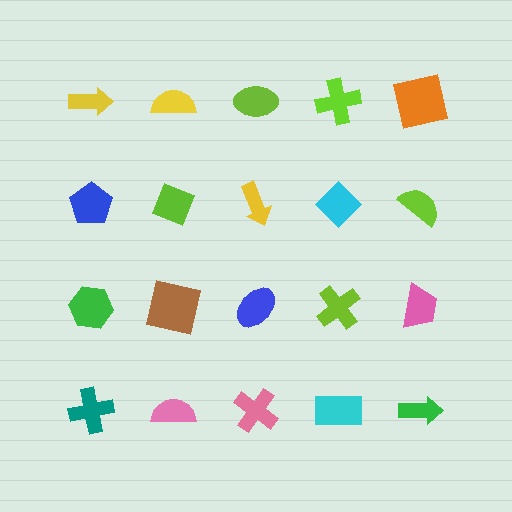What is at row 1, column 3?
A lime ellipse.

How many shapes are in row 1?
5 shapes.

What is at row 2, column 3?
A yellow arrow.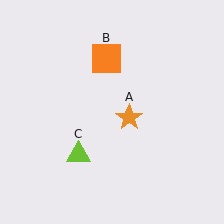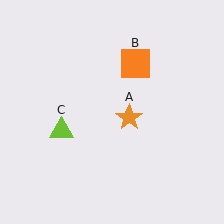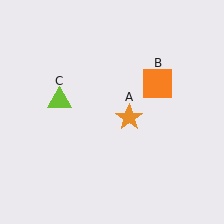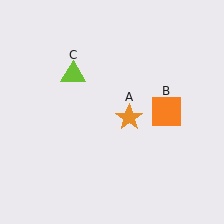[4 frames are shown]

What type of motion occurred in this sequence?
The orange square (object B), lime triangle (object C) rotated clockwise around the center of the scene.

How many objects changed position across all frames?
2 objects changed position: orange square (object B), lime triangle (object C).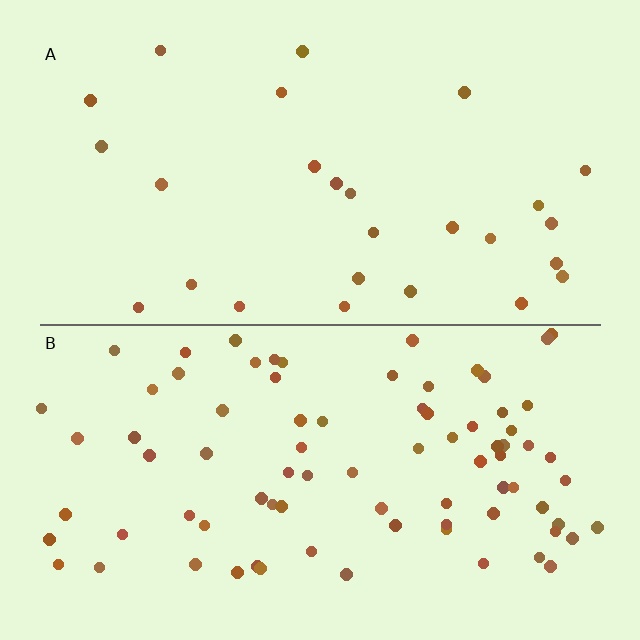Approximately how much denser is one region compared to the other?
Approximately 3.1× — region B over region A.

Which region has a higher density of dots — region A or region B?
B (the bottom).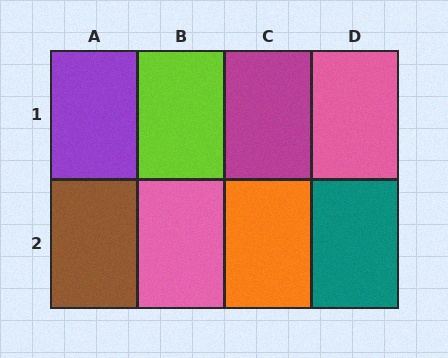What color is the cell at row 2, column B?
Pink.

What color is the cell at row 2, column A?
Brown.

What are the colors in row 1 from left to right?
Purple, lime, magenta, pink.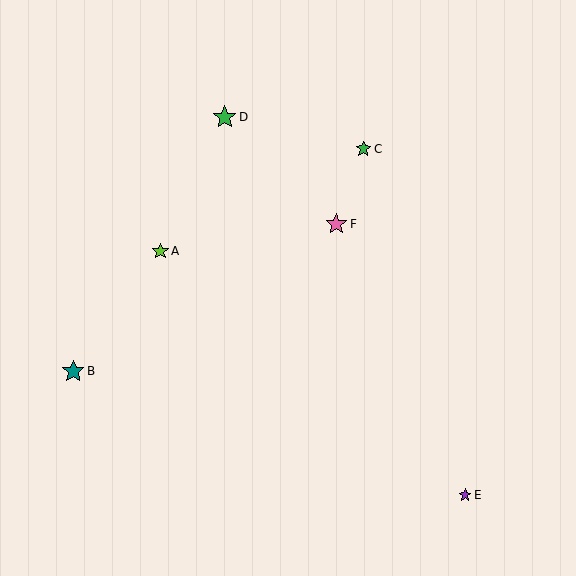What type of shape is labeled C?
Shape C is a green star.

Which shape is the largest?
The green star (labeled D) is the largest.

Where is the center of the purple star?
The center of the purple star is at (465, 495).